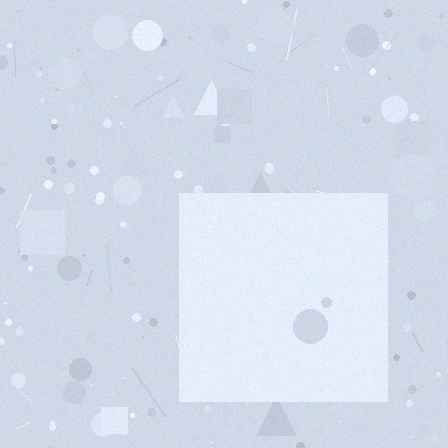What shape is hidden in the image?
A square is hidden in the image.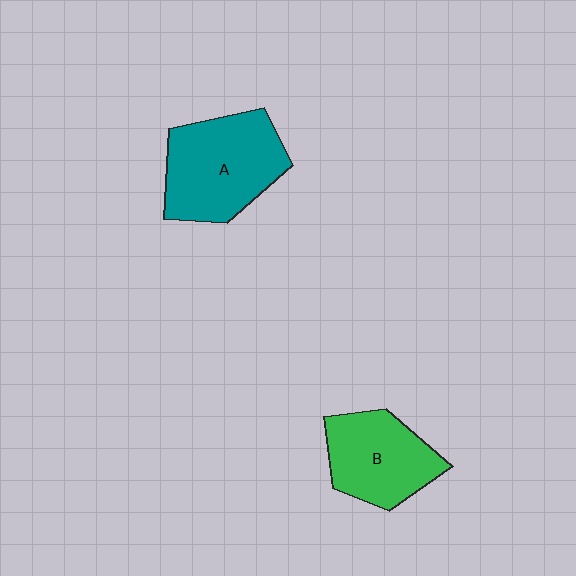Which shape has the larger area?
Shape A (teal).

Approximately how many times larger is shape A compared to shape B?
Approximately 1.3 times.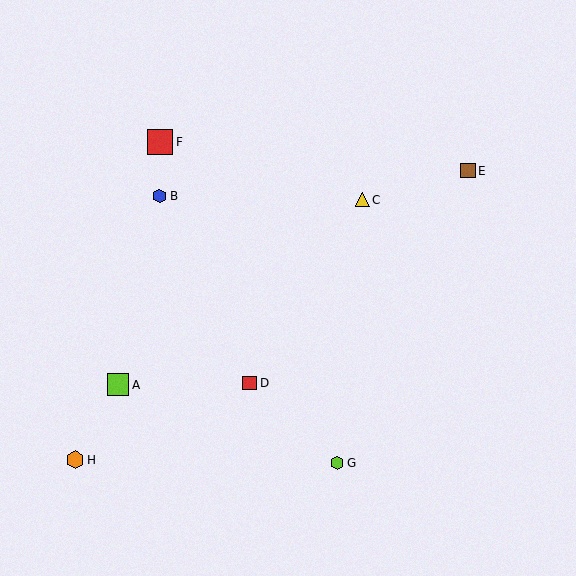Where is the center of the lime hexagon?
The center of the lime hexagon is at (337, 463).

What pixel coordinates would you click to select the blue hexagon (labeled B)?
Click at (160, 196) to select the blue hexagon B.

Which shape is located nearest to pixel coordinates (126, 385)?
The lime square (labeled A) at (118, 385) is nearest to that location.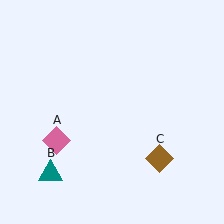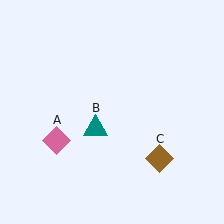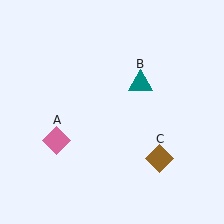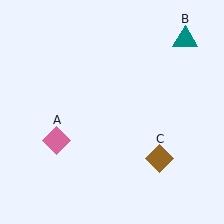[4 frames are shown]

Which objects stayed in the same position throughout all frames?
Pink diamond (object A) and brown diamond (object C) remained stationary.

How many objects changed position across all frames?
1 object changed position: teal triangle (object B).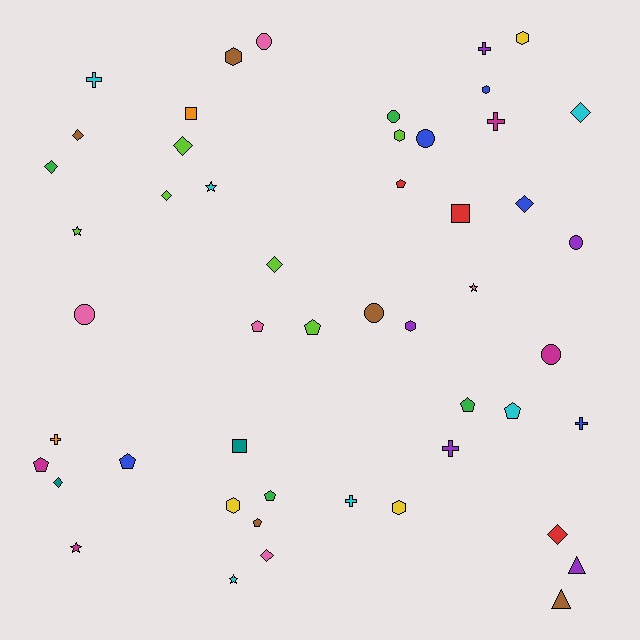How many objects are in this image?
There are 50 objects.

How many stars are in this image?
There are 5 stars.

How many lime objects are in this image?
There are 6 lime objects.